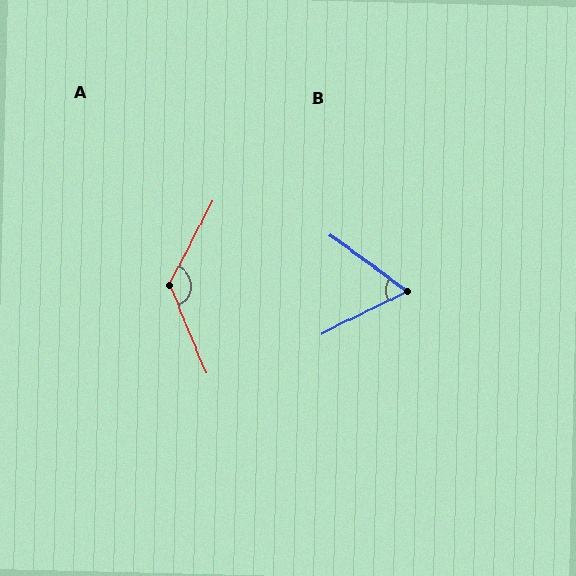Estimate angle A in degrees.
Approximately 130 degrees.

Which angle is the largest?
A, at approximately 130 degrees.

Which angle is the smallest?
B, at approximately 63 degrees.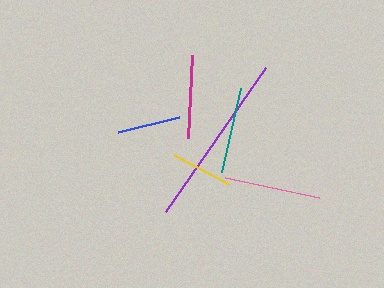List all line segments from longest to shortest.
From longest to shortest: purple, pink, teal, magenta, blue, yellow.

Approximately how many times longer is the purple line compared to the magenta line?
The purple line is approximately 2.1 times the length of the magenta line.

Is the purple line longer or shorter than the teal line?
The purple line is longer than the teal line.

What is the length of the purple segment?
The purple segment is approximately 175 pixels long.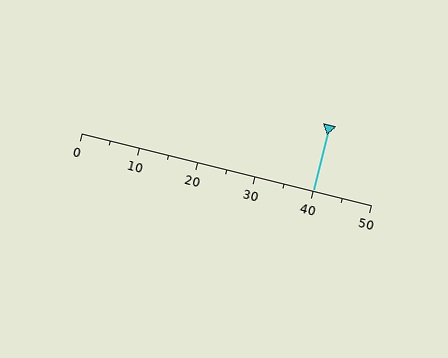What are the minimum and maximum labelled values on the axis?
The axis runs from 0 to 50.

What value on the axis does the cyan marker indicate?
The marker indicates approximately 40.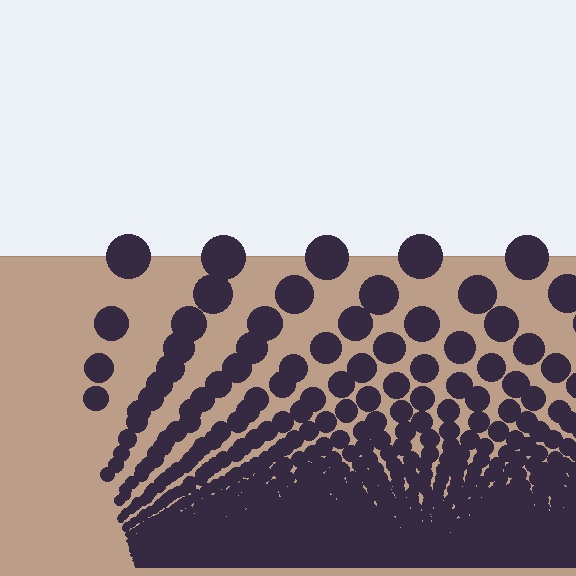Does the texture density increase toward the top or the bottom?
Density increases toward the bottom.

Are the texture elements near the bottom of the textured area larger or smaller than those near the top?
Smaller. The gradient is inverted — elements near the bottom are smaller and denser.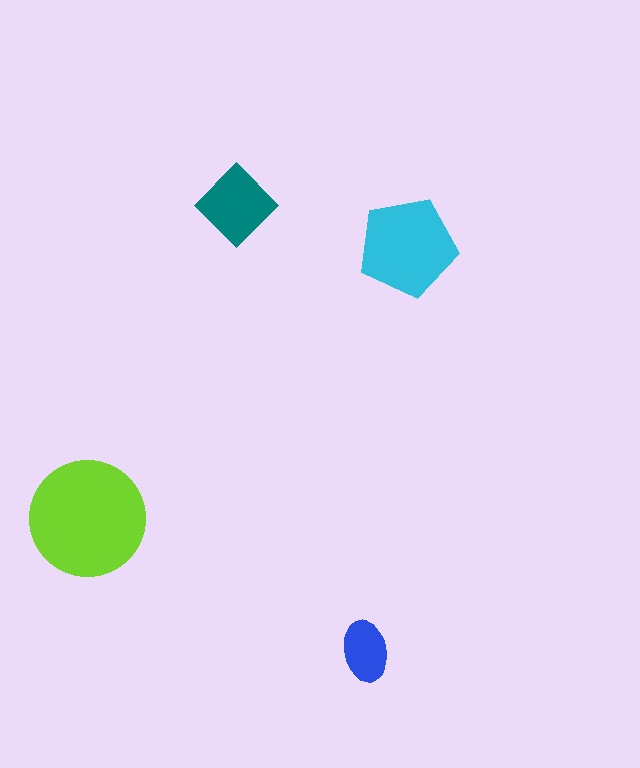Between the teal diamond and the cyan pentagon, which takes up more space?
The cyan pentagon.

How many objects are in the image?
There are 4 objects in the image.